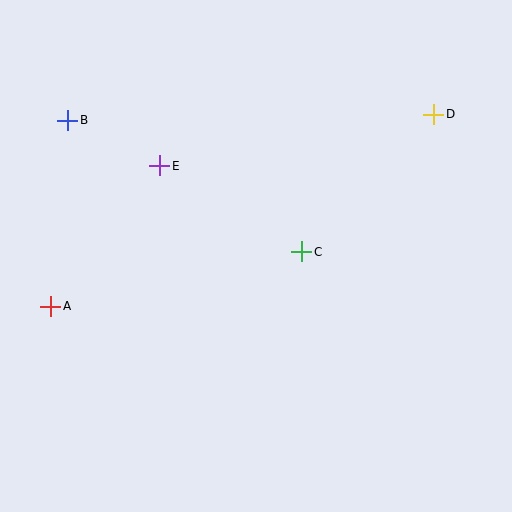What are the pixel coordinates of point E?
Point E is at (160, 166).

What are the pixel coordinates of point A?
Point A is at (51, 306).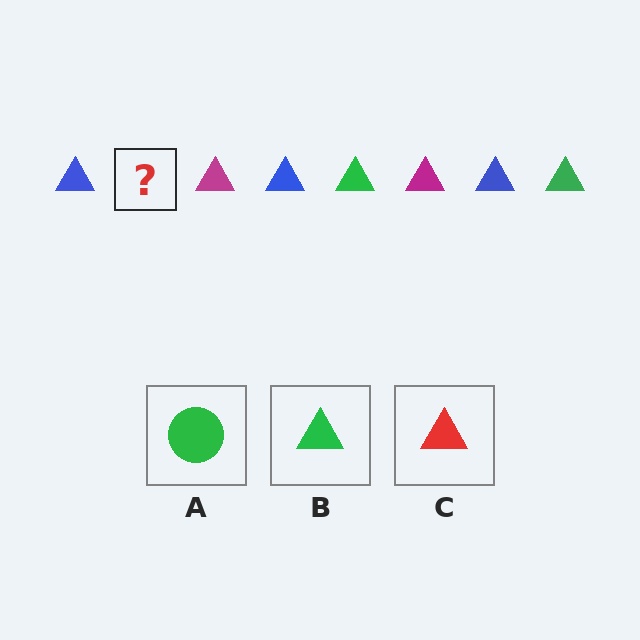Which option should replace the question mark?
Option B.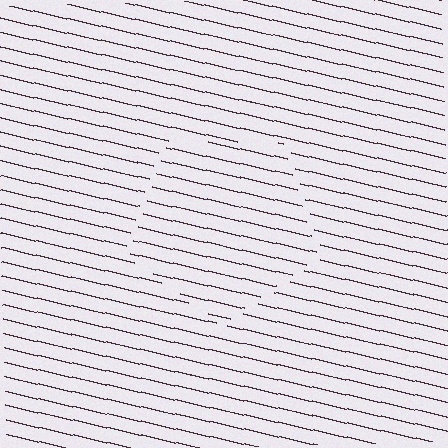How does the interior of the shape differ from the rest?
The interior of the shape contains the same grating, shifted by half a period — the contour is defined by the phase discontinuity where line-ends from the inner and outer gratings abut.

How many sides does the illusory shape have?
5 sides — the line-ends trace a pentagon.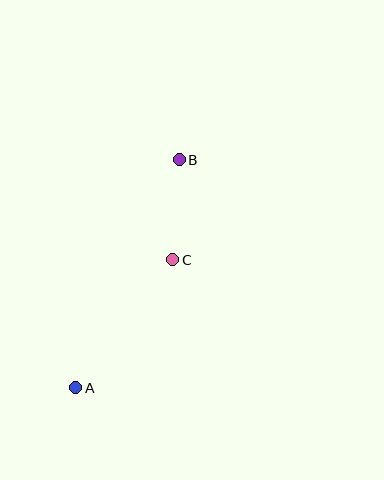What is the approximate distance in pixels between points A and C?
The distance between A and C is approximately 161 pixels.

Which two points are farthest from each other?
Points A and B are farthest from each other.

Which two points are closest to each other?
Points B and C are closest to each other.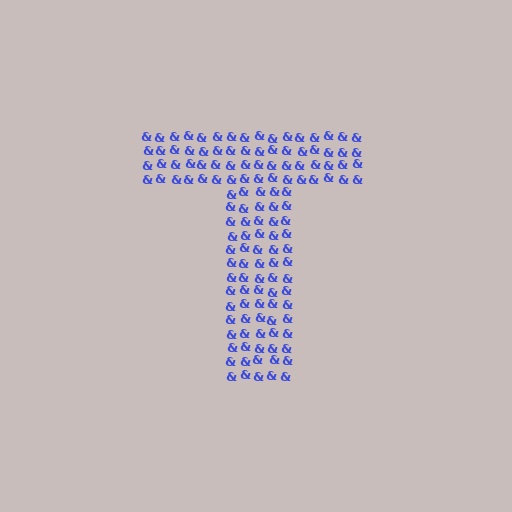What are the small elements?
The small elements are ampersands.